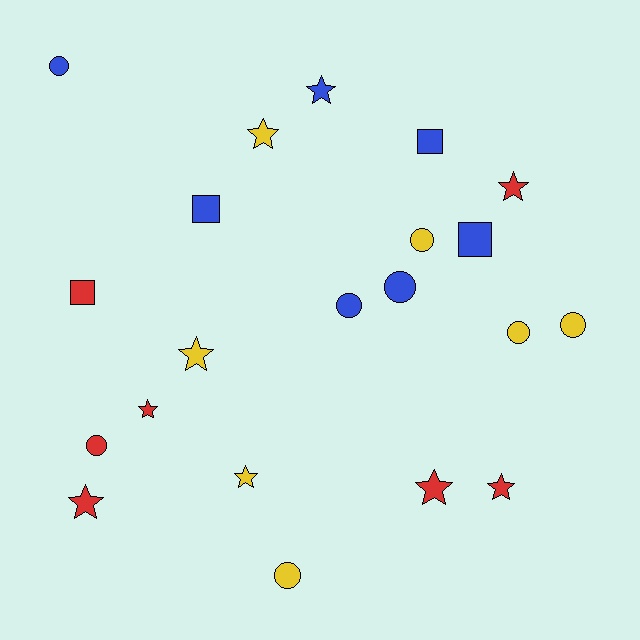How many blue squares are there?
There are 3 blue squares.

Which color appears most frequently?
Red, with 7 objects.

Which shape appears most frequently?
Star, with 9 objects.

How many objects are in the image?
There are 21 objects.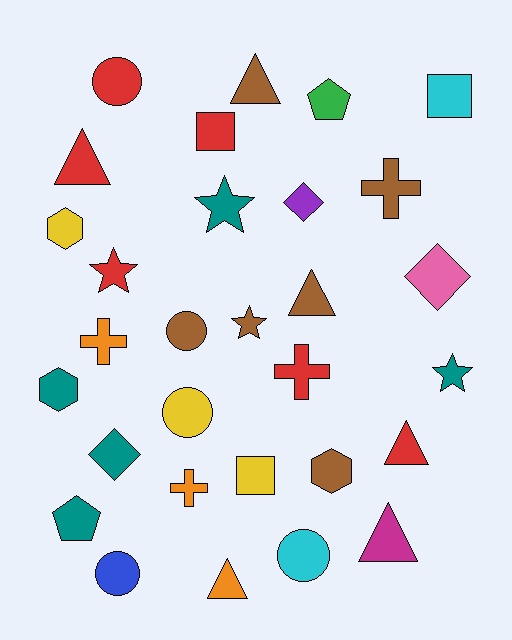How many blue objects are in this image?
There is 1 blue object.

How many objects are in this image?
There are 30 objects.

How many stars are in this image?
There are 4 stars.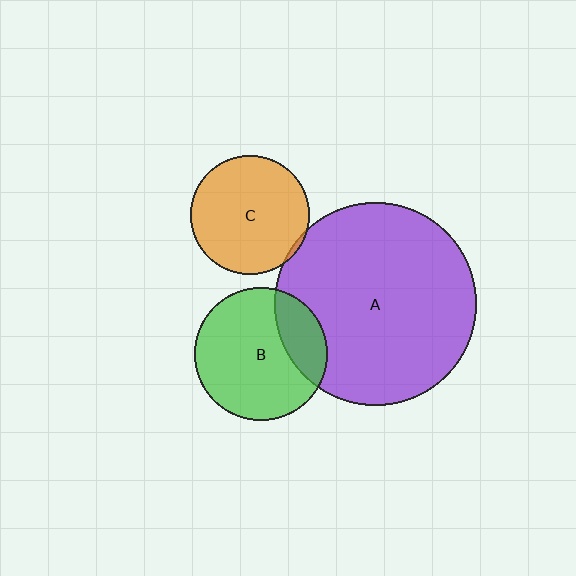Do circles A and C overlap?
Yes.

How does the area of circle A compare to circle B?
Approximately 2.3 times.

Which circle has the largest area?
Circle A (purple).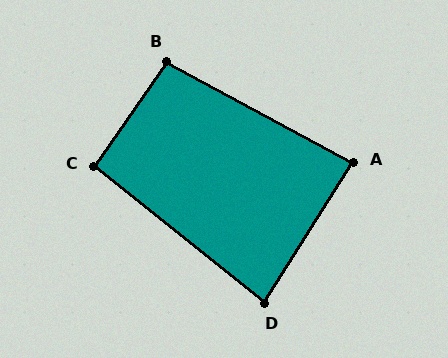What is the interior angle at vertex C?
Approximately 94 degrees (approximately right).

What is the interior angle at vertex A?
Approximately 86 degrees (approximately right).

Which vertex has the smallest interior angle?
D, at approximately 84 degrees.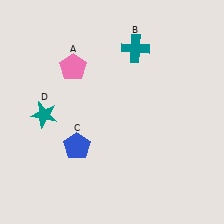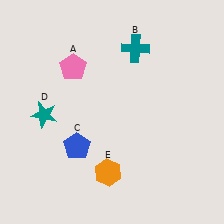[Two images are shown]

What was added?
An orange hexagon (E) was added in Image 2.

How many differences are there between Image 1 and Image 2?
There is 1 difference between the two images.